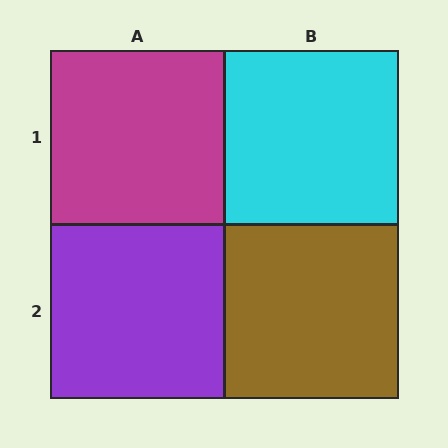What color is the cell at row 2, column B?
Brown.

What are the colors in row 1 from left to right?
Magenta, cyan.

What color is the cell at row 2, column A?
Purple.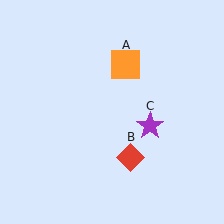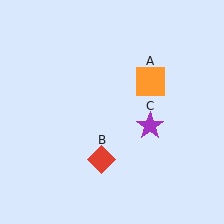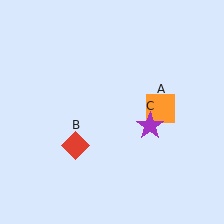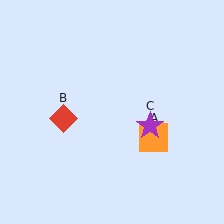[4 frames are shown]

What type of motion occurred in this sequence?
The orange square (object A), red diamond (object B) rotated clockwise around the center of the scene.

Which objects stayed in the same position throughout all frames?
Purple star (object C) remained stationary.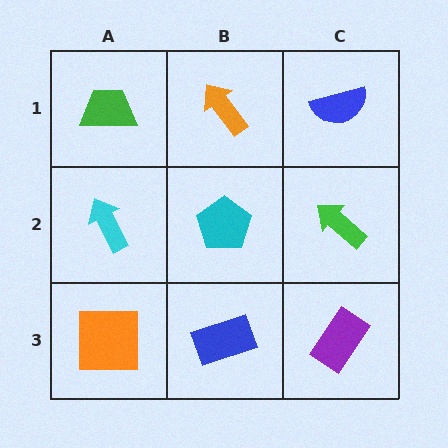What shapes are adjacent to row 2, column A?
A green trapezoid (row 1, column A), an orange square (row 3, column A), a cyan pentagon (row 2, column B).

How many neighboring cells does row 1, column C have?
2.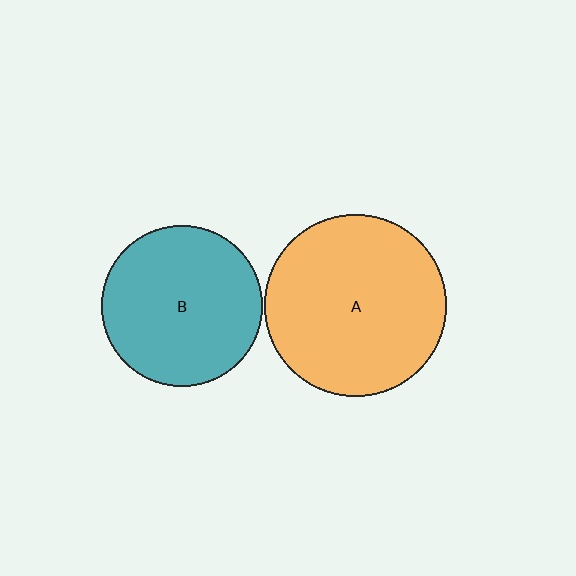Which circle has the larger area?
Circle A (orange).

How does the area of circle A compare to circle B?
Approximately 1.3 times.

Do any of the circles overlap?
No, none of the circles overlap.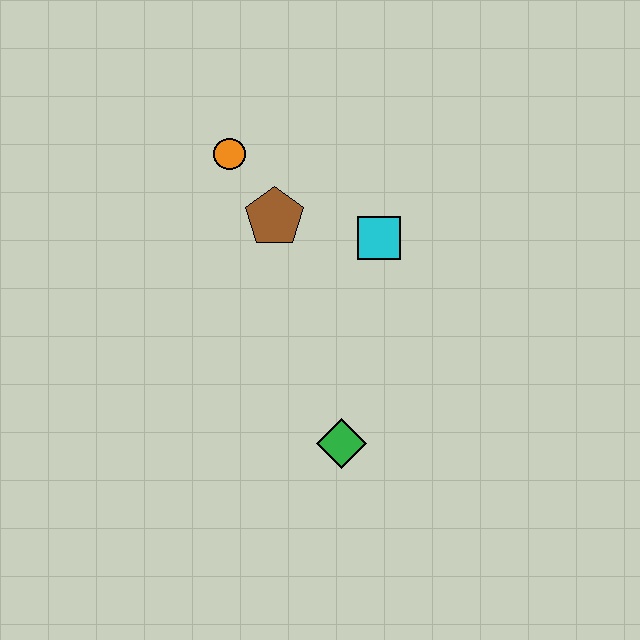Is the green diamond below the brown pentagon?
Yes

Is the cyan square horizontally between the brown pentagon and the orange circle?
No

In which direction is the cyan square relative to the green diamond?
The cyan square is above the green diamond.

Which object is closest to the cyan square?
The brown pentagon is closest to the cyan square.